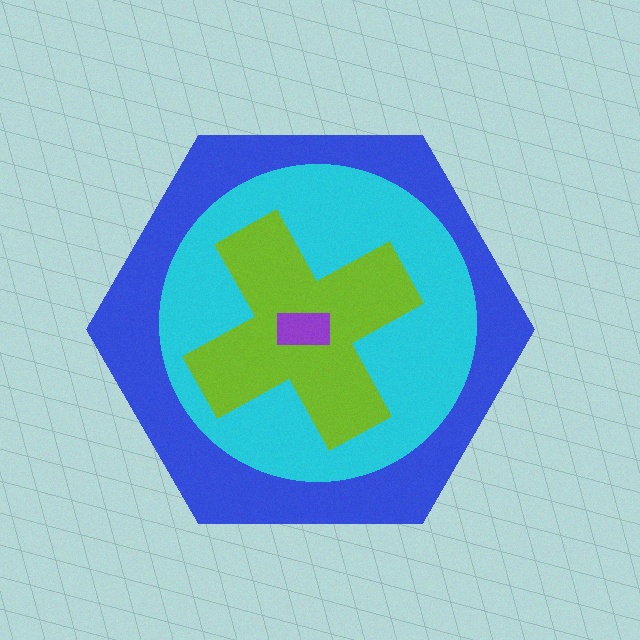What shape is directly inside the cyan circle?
The lime cross.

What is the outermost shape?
The blue hexagon.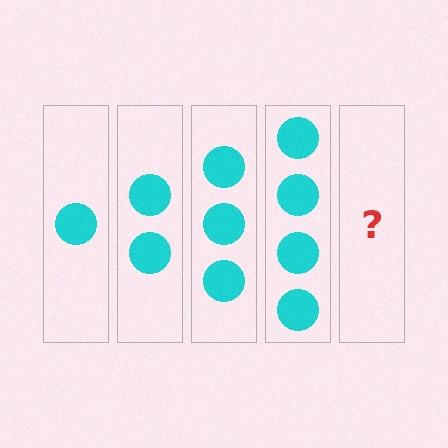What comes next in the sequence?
The next element should be 5 circles.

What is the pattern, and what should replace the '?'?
The pattern is that each step adds one more circle. The '?' should be 5 circles.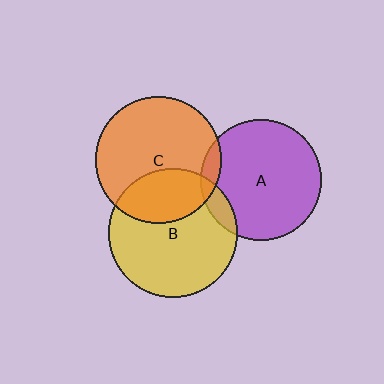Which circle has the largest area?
Circle B (yellow).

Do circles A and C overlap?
Yes.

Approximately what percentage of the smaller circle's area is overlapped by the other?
Approximately 10%.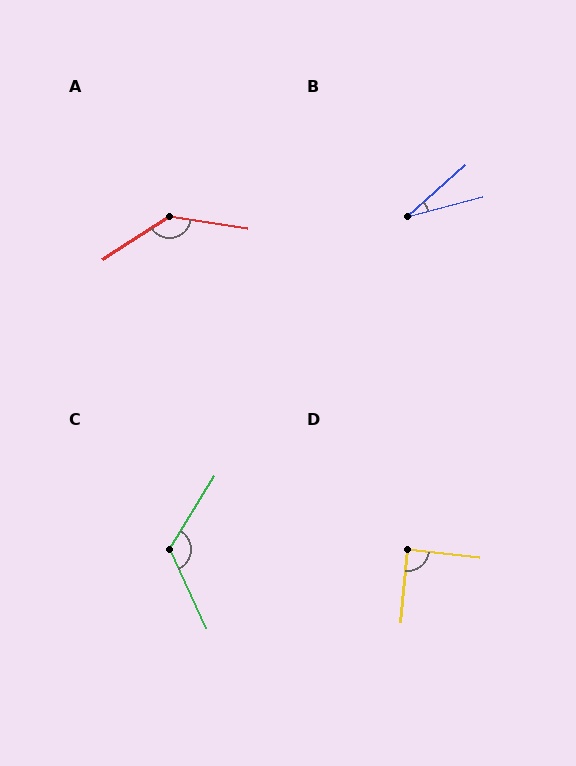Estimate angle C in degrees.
Approximately 123 degrees.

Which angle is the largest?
A, at approximately 138 degrees.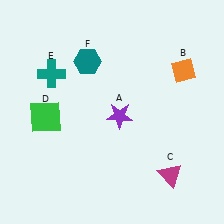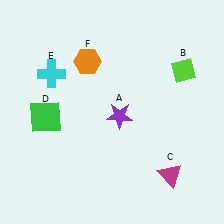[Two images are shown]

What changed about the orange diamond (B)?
In Image 1, B is orange. In Image 2, it changed to lime.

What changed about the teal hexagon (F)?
In Image 1, F is teal. In Image 2, it changed to orange.